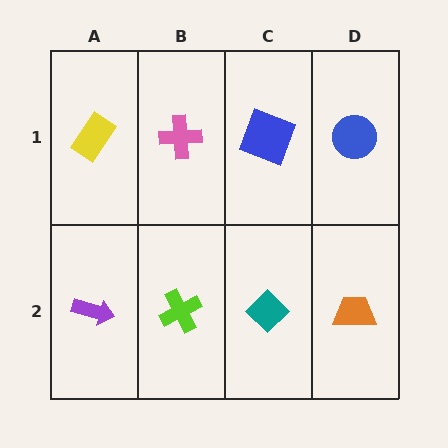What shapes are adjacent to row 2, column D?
A blue circle (row 1, column D), a teal diamond (row 2, column C).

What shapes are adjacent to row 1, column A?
A purple arrow (row 2, column A), a pink cross (row 1, column B).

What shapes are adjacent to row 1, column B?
A lime cross (row 2, column B), a yellow rectangle (row 1, column A), a blue square (row 1, column C).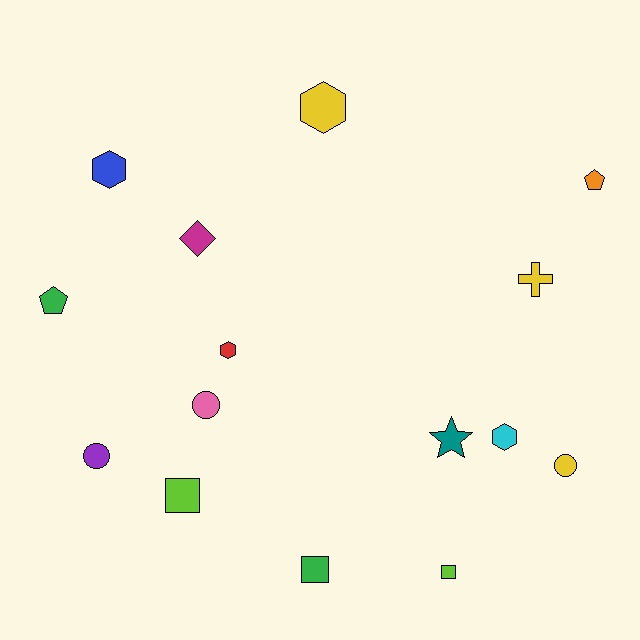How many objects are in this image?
There are 15 objects.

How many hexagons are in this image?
There are 4 hexagons.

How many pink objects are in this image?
There is 1 pink object.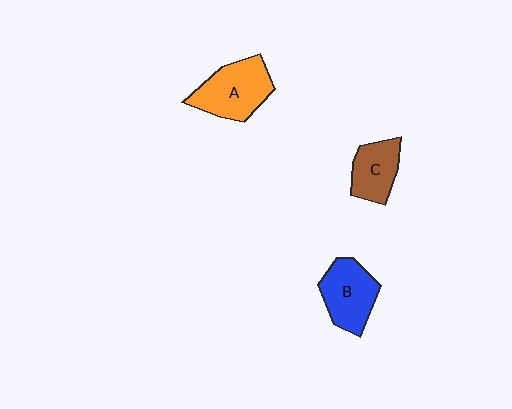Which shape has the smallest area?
Shape C (brown).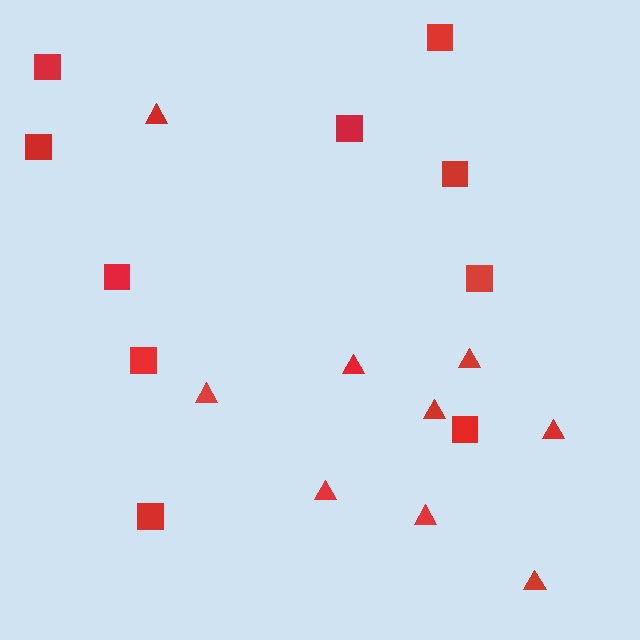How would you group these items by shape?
There are 2 groups: one group of triangles (9) and one group of squares (10).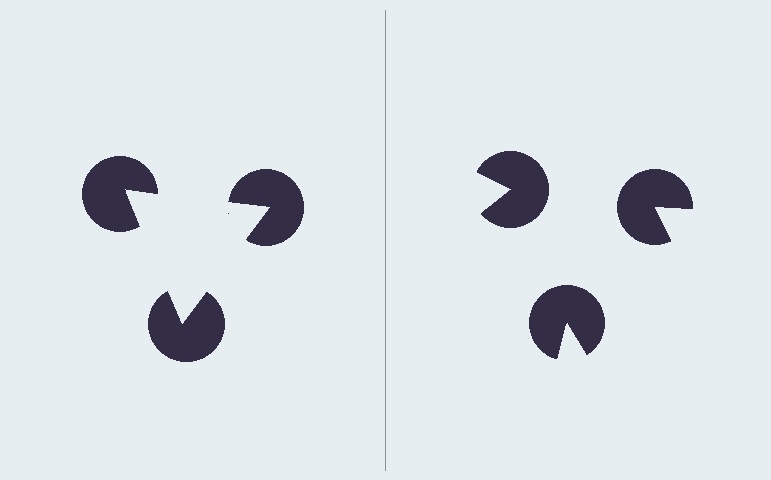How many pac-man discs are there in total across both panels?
6 — 3 on each side.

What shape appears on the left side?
An illusory triangle.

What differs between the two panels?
The pac-man discs are positioned identically on both sides; only the wedge orientations differ. On the left they align to a triangle; on the right they are misaligned.